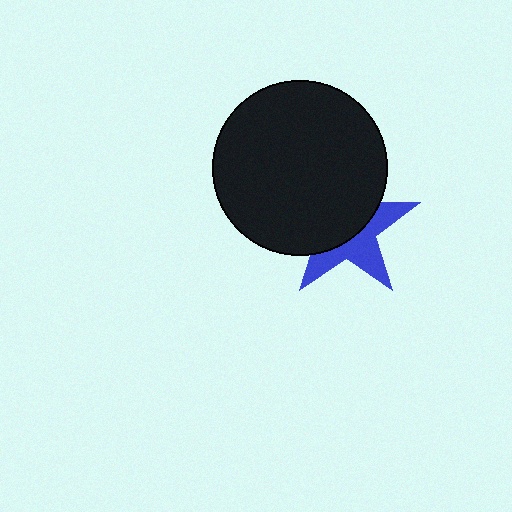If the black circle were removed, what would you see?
You would see the complete blue star.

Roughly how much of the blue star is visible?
A small part of it is visible (roughly 43%).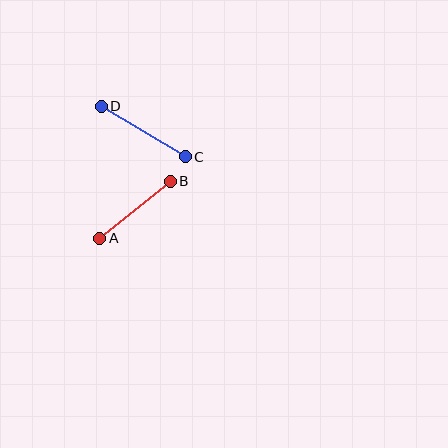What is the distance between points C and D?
The distance is approximately 98 pixels.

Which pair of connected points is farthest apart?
Points C and D are farthest apart.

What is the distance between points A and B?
The distance is approximately 91 pixels.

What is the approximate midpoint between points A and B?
The midpoint is at approximately (135, 210) pixels.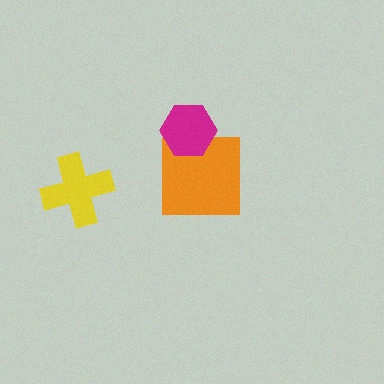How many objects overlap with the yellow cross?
0 objects overlap with the yellow cross.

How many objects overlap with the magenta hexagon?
1 object overlaps with the magenta hexagon.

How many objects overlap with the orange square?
1 object overlaps with the orange square.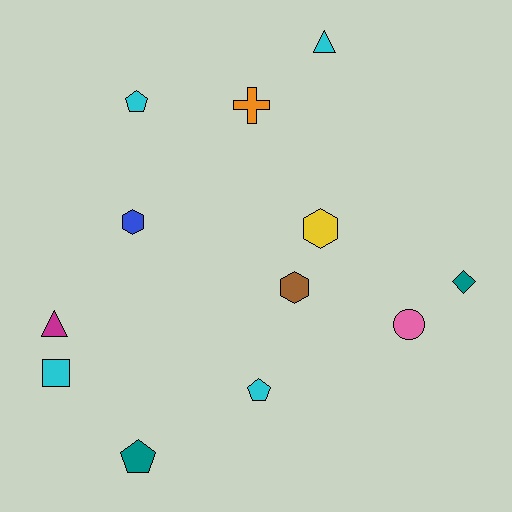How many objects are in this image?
There are 12 objects.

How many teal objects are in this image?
There are 2 teal objects.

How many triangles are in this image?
There are 2 triangles.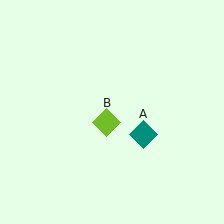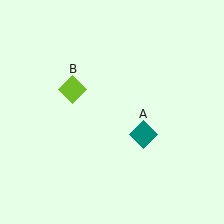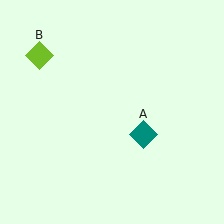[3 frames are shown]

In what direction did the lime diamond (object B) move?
The lime diamond (object B) moved up and to the left.